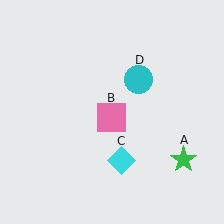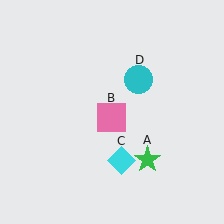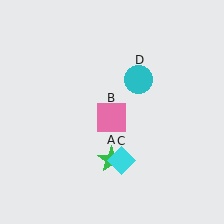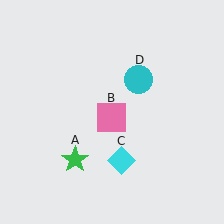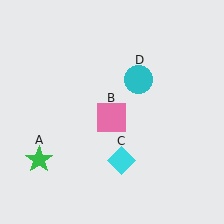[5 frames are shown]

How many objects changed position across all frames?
1 object changed position: green star (object A).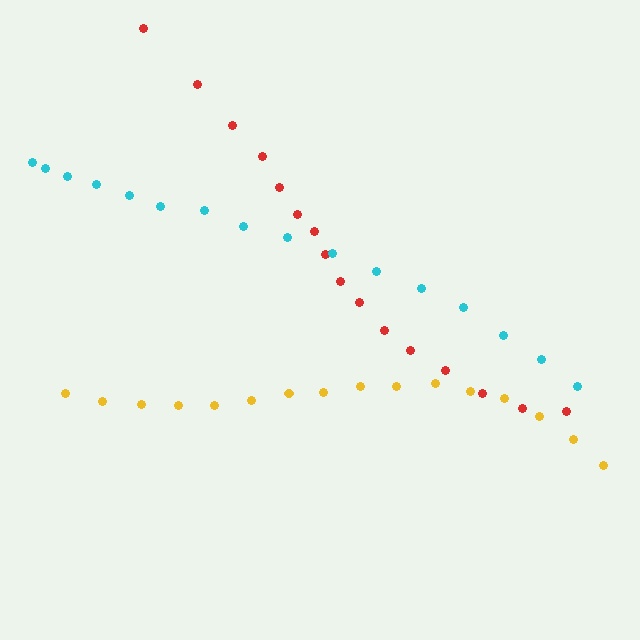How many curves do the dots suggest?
There are 3 distinct paths.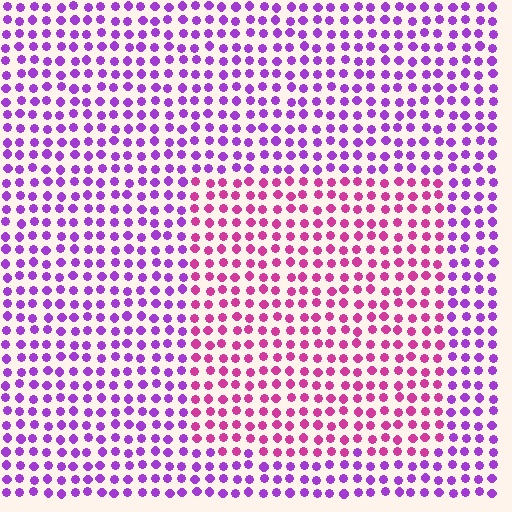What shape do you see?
I see a rectangle.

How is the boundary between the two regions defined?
The boundary is defined purely by a slight shift in hue (about 39 degrees). Spacing, size, and orientation are identical on both sides.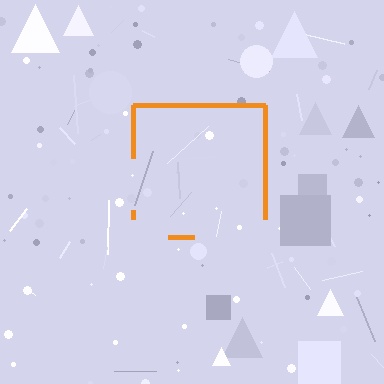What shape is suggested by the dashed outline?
The dashed outline suggests a square.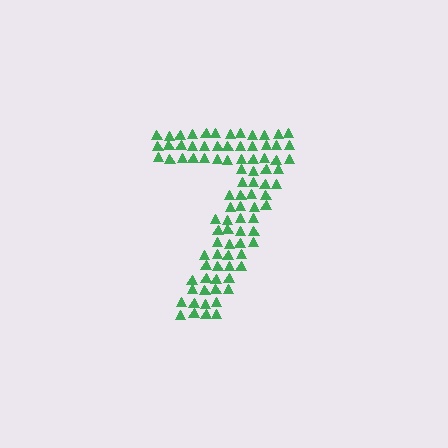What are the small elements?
The small elements are triangles.